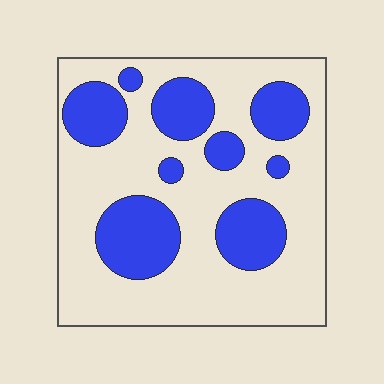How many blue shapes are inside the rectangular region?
9.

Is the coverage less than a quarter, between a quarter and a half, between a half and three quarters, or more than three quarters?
Between a quarter and a half.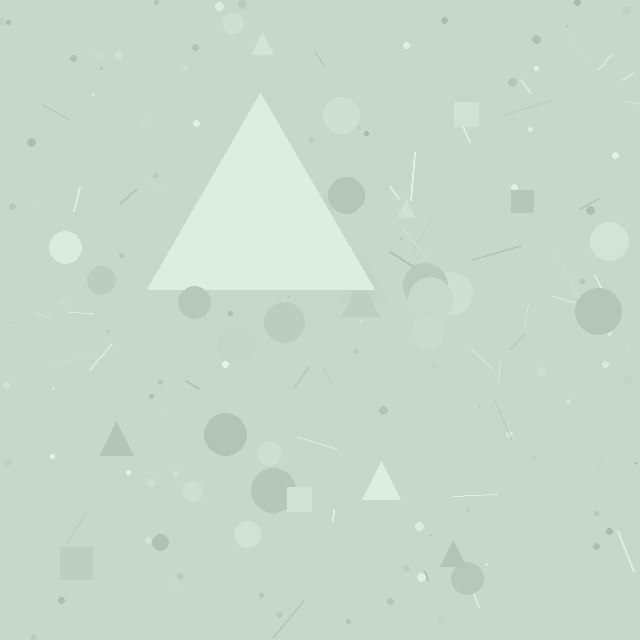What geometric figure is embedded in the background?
A triangle is embedded in the background.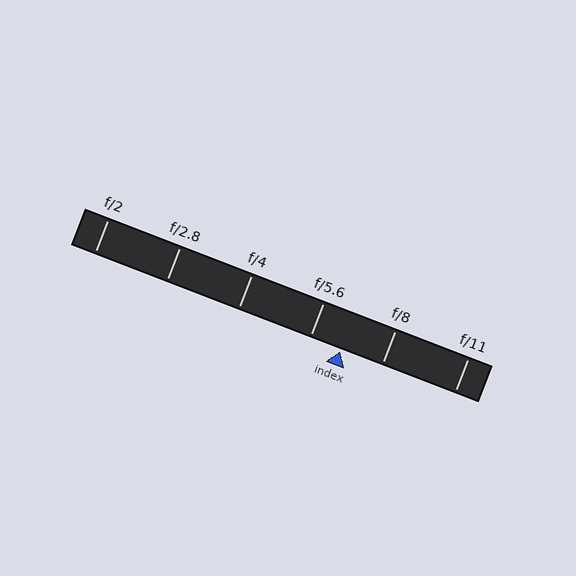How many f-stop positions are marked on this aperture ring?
There are 6 f-stop positions marked.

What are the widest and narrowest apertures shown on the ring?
The widest aperture shown is f/2 and the narrowest is f/11.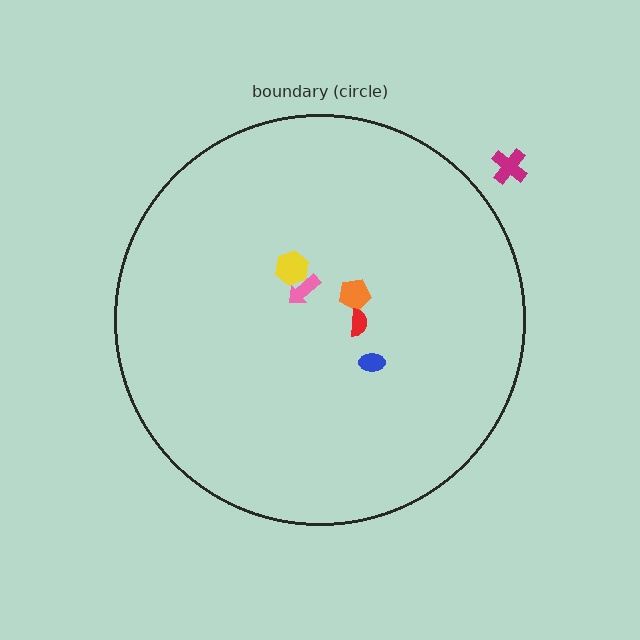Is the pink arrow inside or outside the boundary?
Inside.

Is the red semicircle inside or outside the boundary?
Inside.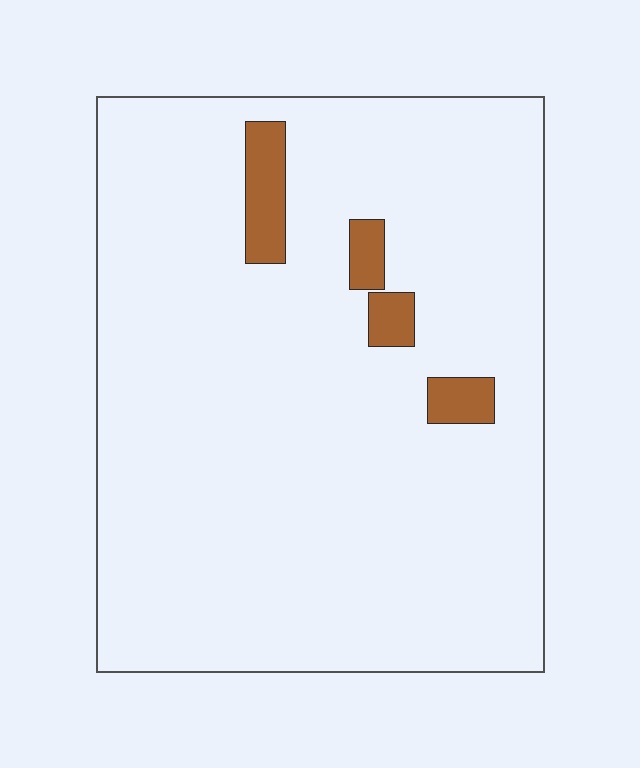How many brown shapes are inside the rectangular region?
4.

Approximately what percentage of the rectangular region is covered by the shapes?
Approximately 5%.